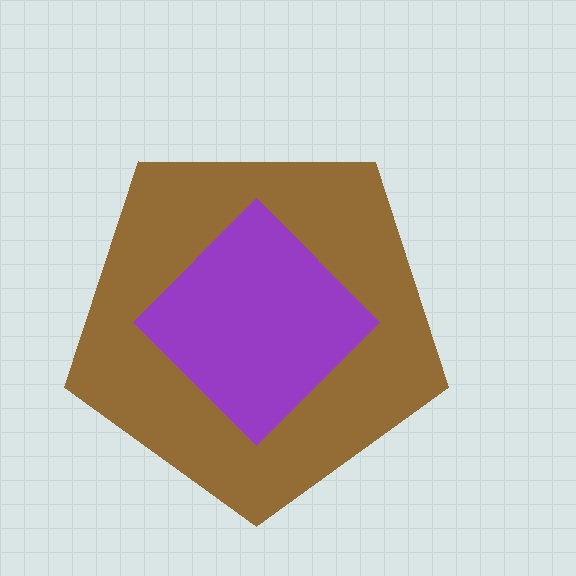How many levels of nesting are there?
2.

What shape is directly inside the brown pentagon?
The purple diamond.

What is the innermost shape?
The purple diamond.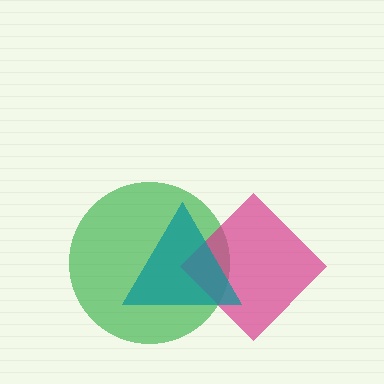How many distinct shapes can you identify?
There are 3 distinct shapes: a green circle, a magenta diamond, a teal triangle.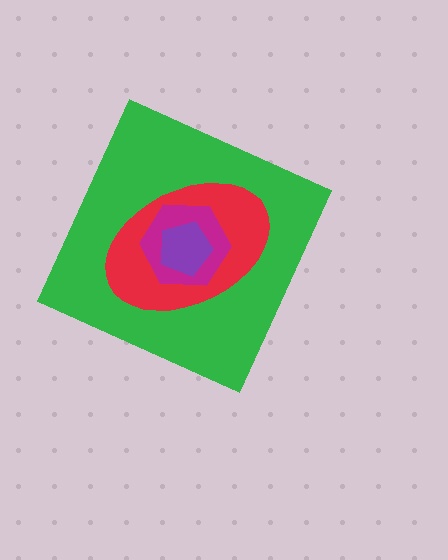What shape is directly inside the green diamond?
The red ellipse.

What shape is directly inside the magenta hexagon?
The purple pentagon.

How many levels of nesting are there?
4.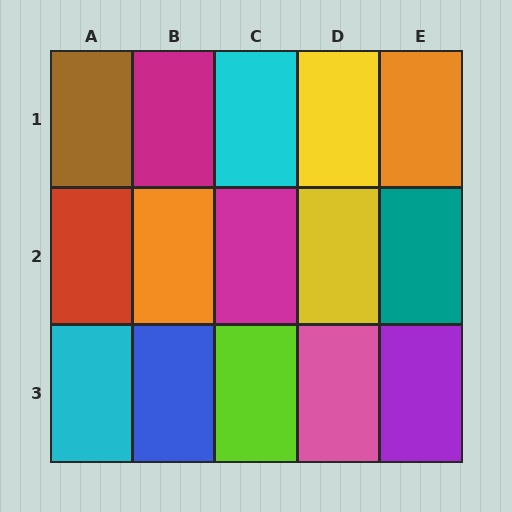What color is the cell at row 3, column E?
Purple.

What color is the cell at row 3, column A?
Cyan.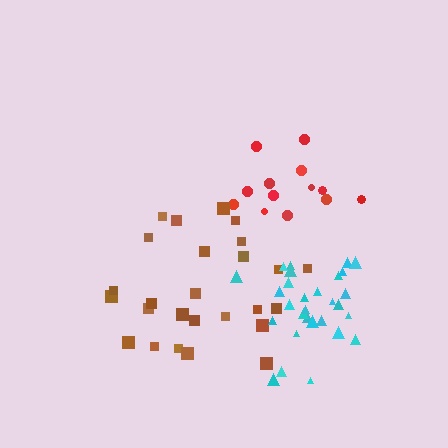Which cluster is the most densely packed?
Cyan.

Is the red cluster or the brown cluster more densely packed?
Red.